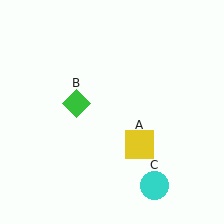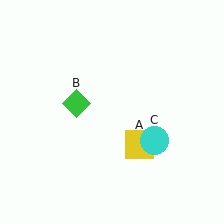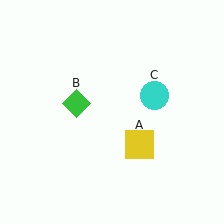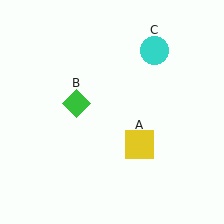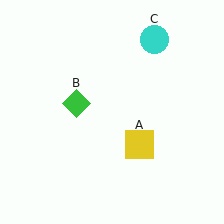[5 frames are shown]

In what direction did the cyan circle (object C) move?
The cyan circle (object C) moved up.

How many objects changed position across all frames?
1 object changed position: cyan circle (object C).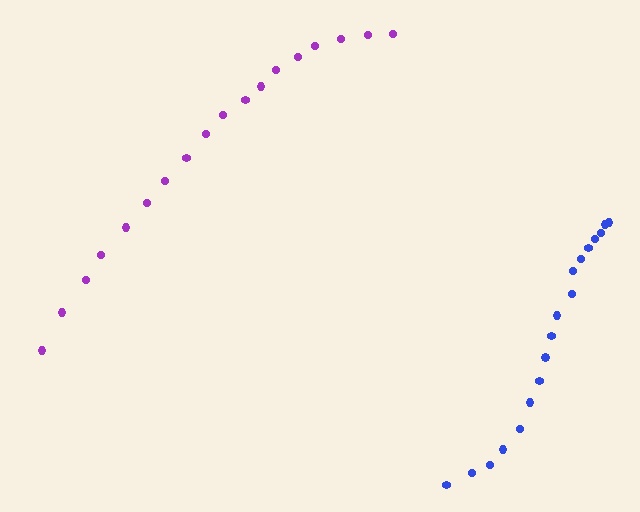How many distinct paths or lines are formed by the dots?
There are 2 distinct paths.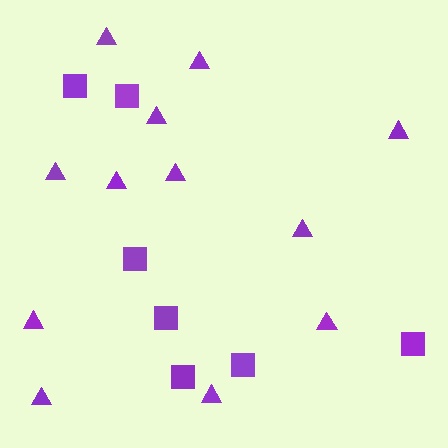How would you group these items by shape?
There are 2 groups: one group of triangles (12) and one group of squares (7).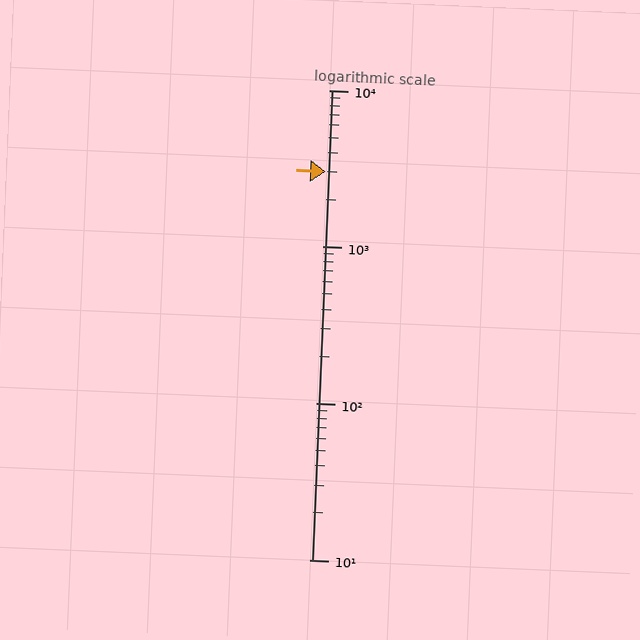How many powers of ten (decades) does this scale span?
The scale spans 3 decades, from 10 to 10000.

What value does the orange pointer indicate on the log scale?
The pointer indicates approximately 3000.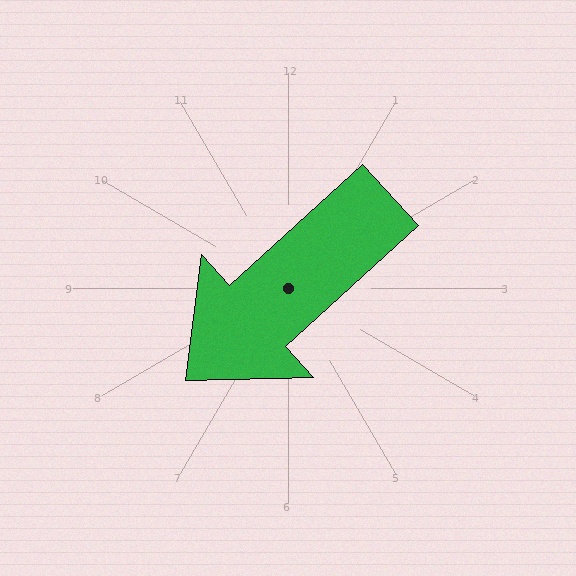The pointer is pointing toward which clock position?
Roughly 8 o'clock.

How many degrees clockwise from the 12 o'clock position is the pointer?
Approximately 228 degrees.